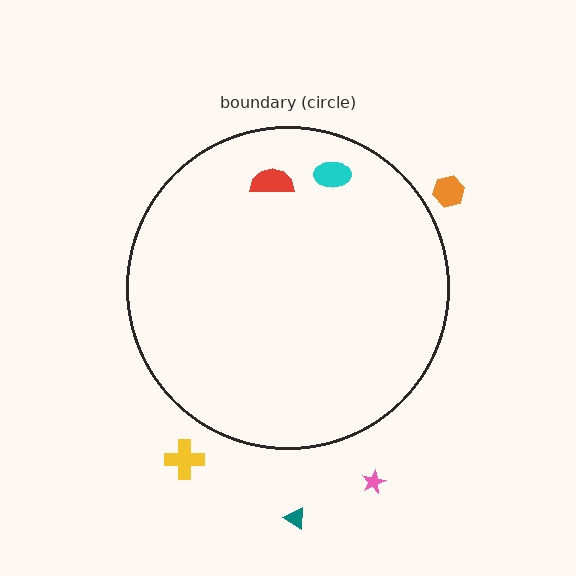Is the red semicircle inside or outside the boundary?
Inside.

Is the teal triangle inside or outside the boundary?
Outside.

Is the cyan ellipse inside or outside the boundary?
Inside.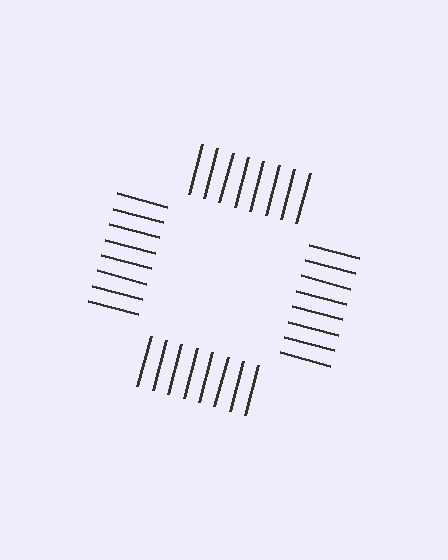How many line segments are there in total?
32 — 8 along each of the 4 edges.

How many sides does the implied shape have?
4 sides — the line-ends trace a square.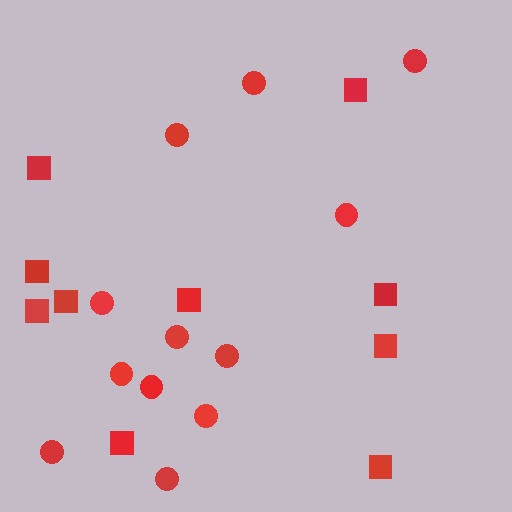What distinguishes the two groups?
There are 2 groups: one group of squares (10) and one group of circles (12).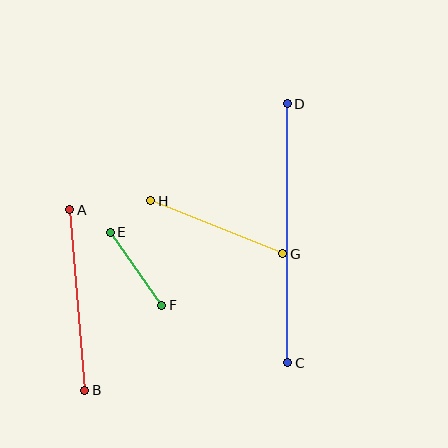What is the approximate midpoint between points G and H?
The midpoint is at approximately (217, 227) pixels.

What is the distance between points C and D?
The distance is approximately 259 pixels.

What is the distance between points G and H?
The distance is approximately 142 pixels.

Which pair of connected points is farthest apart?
Points C and D are farthest apart.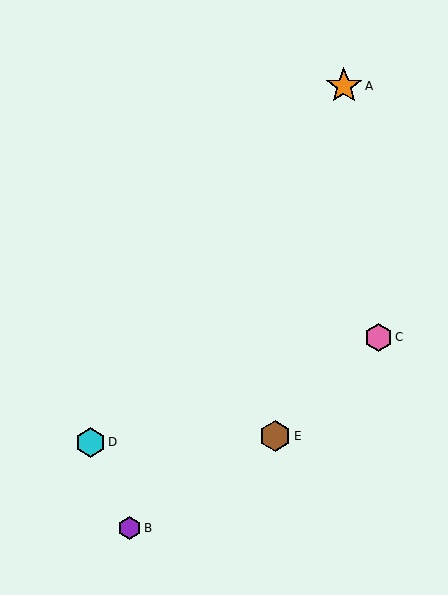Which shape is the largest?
The orange star (labeled A) is the largest.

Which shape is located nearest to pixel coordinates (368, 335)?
The pink hexagon (labeled C) at (378, 337) is nearest to that location.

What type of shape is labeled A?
Shape A is an orange star.